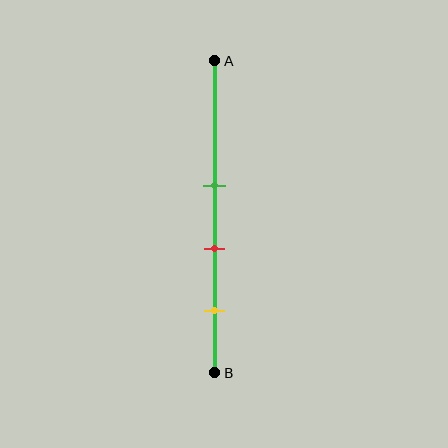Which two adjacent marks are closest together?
The green and red marks are the closest adjacent pair.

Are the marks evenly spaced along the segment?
Yes, the marks are approximately evenly spaced.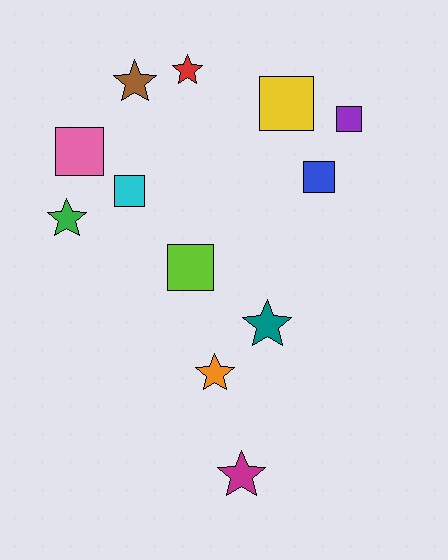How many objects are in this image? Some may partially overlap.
There are 12 objects.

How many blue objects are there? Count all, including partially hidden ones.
There is 1 blue object.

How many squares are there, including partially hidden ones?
There are 6 squares.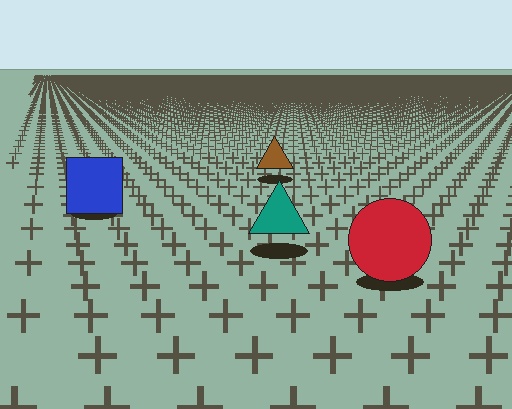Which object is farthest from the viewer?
The brown triangle is farthest from the viewer. It appears smaller and the ground texture around it is denser.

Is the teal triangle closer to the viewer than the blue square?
Yes. The teal triangle is closer — you can tell from the texture gradient: the ground texture is coarser near it.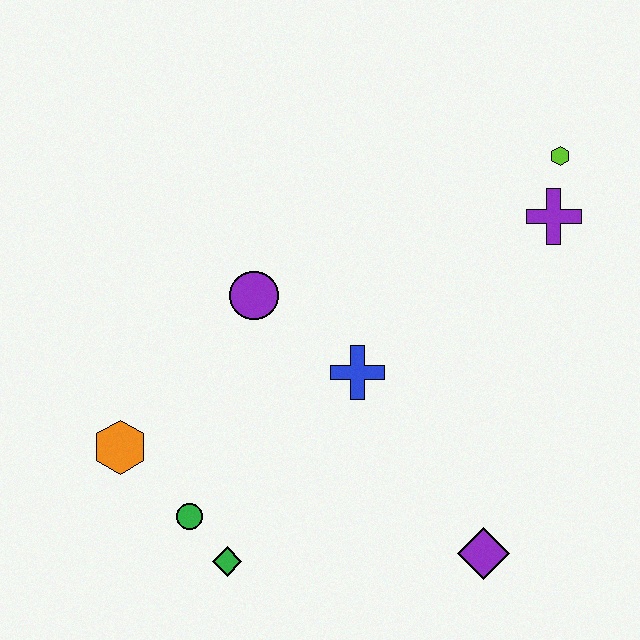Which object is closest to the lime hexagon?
The purple cross is closest to the lime hexagon.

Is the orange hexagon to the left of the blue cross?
Yes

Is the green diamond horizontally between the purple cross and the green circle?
Yes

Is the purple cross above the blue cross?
Yes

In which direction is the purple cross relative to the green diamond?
The purple cross is above the green diamond.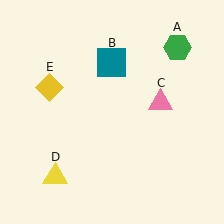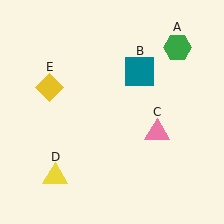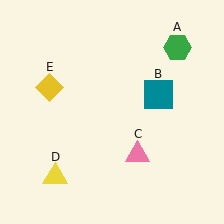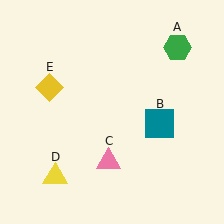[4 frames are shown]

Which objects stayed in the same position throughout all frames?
Green hexagon (object A) and yellow triangle (object D) and yellow diamond (object E) remained stationary.